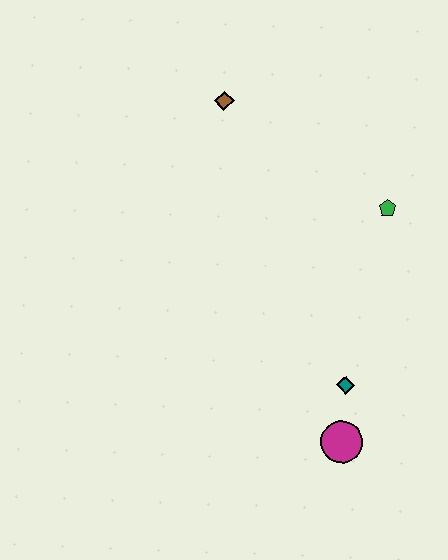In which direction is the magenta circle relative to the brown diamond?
The magenta circle is below the brown diamond.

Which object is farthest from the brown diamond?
The magenta circle is farthest from the brown diamond.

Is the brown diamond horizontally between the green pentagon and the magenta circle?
No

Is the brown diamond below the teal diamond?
No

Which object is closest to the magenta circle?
The teal diamond is closest to the magenta circle.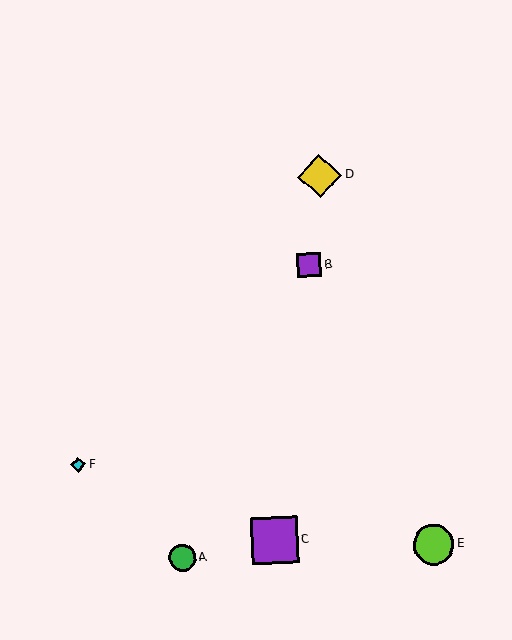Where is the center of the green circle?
The center of the green circle is at (182, 558).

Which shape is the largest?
The purple square (labeled C) is the largest.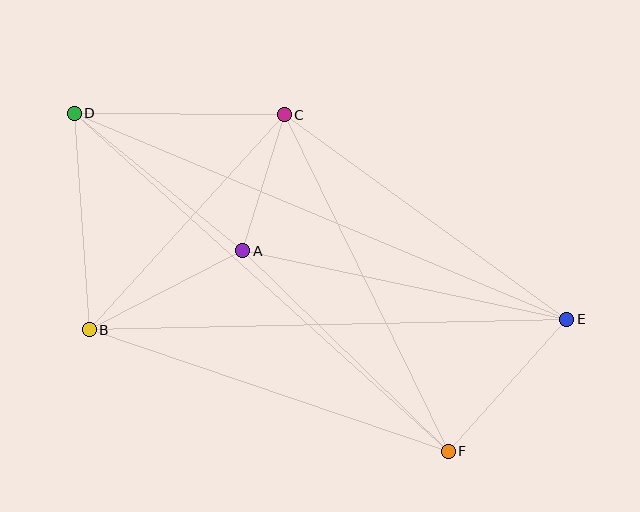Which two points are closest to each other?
Points A and C are closest to each other.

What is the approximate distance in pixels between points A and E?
The distance between A and E is approximately 331 pixels.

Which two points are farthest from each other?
Points D and E are farthest from each other.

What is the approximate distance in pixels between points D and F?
The distance between D and F is approximately 504 pixels.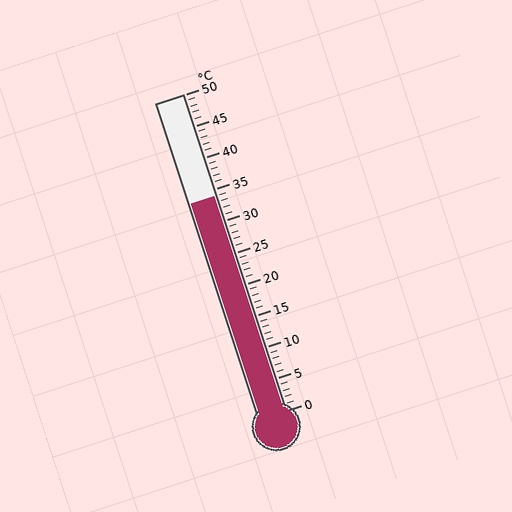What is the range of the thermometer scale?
The thermometer scale ranges from 0°C to 50°C.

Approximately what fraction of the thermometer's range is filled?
The thermometer is filled to approximately 70% of its range.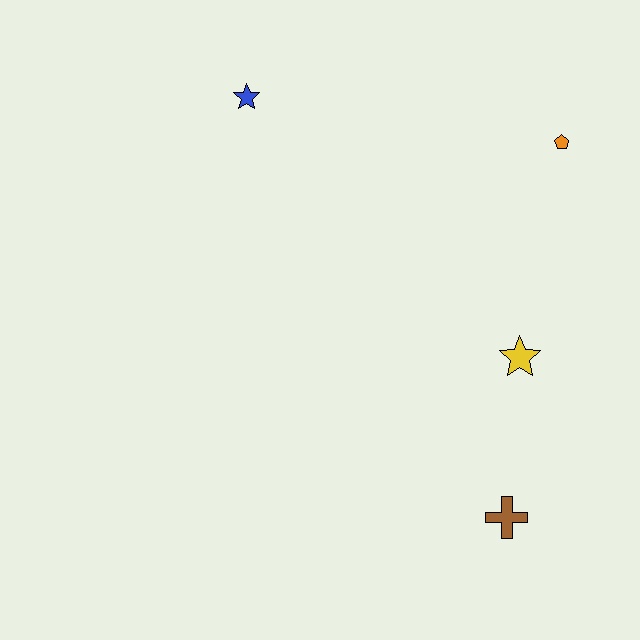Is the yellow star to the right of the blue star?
Yes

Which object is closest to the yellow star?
The brown cross is closest to the yellow star.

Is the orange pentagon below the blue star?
Yes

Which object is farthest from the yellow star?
The blue star is farthest from the yellow star.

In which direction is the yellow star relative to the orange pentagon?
The yellow star is below the orange pentagon.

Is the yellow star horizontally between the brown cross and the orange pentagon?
Yes